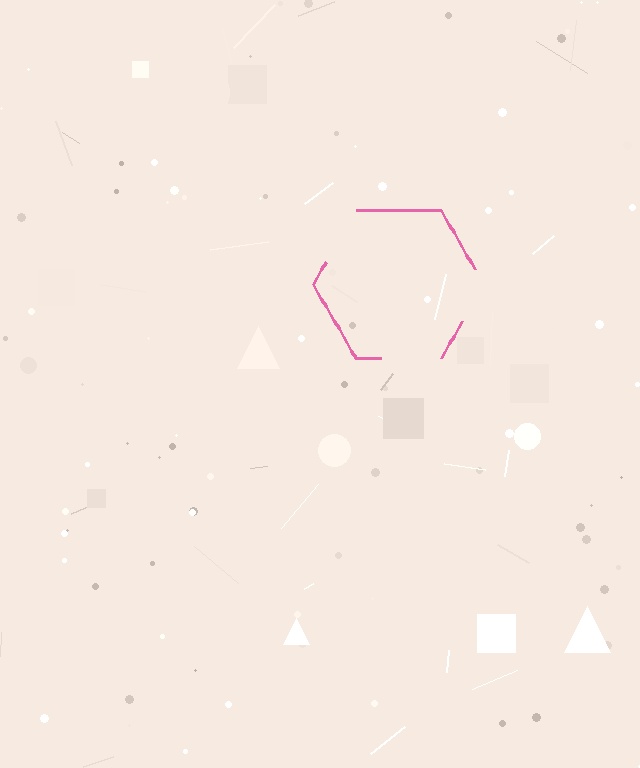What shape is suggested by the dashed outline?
The dashed outline suggests a hexagon.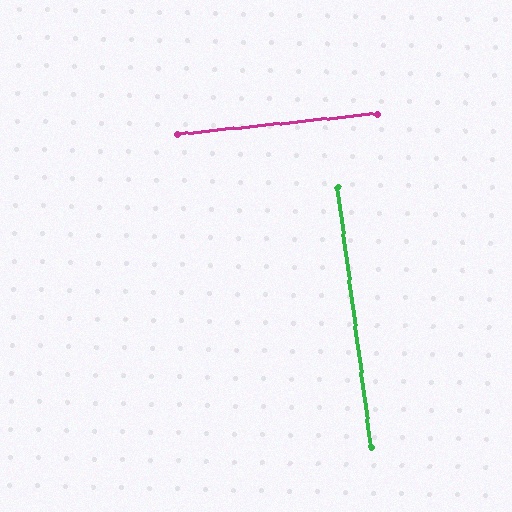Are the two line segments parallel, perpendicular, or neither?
Perpendicular — they meet at approximately 88°.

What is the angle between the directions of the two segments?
Approximately 88 degrees.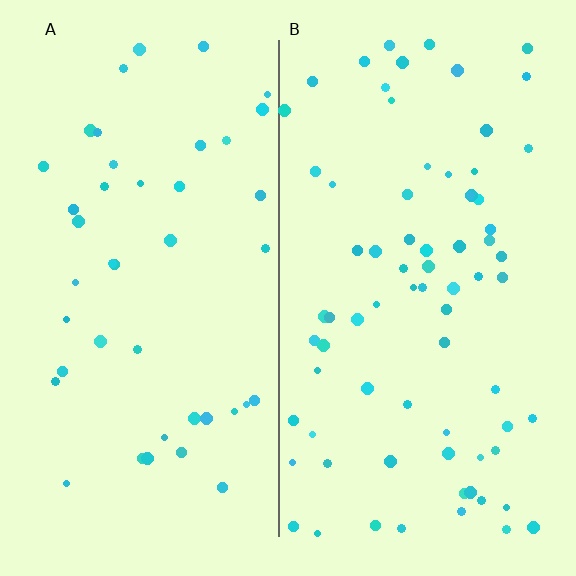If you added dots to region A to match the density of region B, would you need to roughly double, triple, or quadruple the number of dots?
Approximately double.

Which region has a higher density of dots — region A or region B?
B (the right).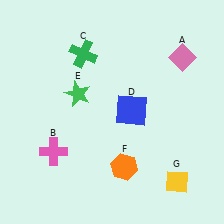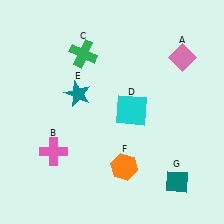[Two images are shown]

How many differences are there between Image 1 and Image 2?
There are 3 differences between the two images.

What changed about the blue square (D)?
In Image 1, D is blue. In Image 2, it changed to cyan.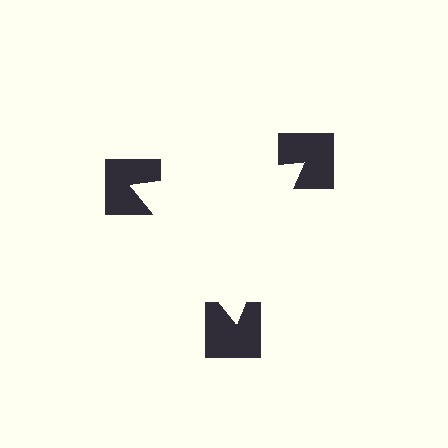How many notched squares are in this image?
There are 3 — one at each vertex of the illusory triangle.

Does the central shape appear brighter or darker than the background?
It typically appears slightly brighter than the background, even though no actual brightness change is drawn.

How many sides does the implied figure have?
3 sides.